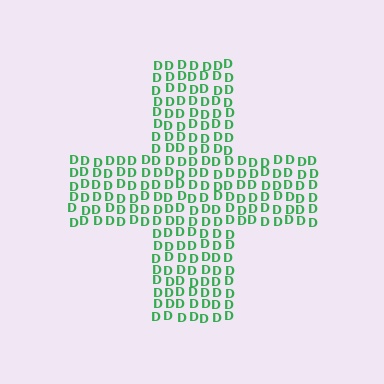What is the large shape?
The large shape is a cross.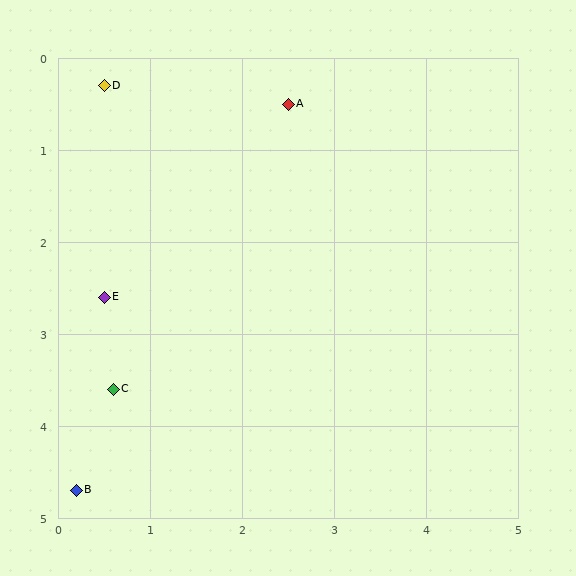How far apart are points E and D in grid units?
Points E and D are about 2.3 grid units apart.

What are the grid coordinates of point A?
Point A is at approximately (2.5, 0.5).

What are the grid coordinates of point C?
Point C is at approximately (0.6, 3.6).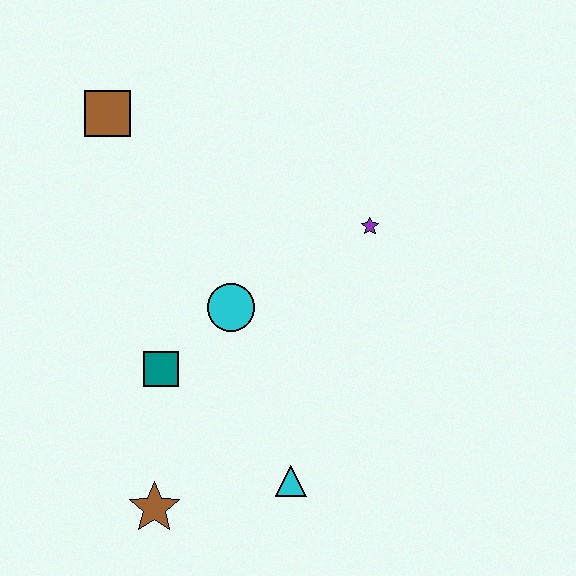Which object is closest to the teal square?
The cyan circle is closest to the teal square.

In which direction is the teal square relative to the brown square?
The teal square is below the brown square.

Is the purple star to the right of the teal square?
Yes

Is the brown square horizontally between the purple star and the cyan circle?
No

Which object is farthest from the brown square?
The cyan triangle is farthest from the brown square.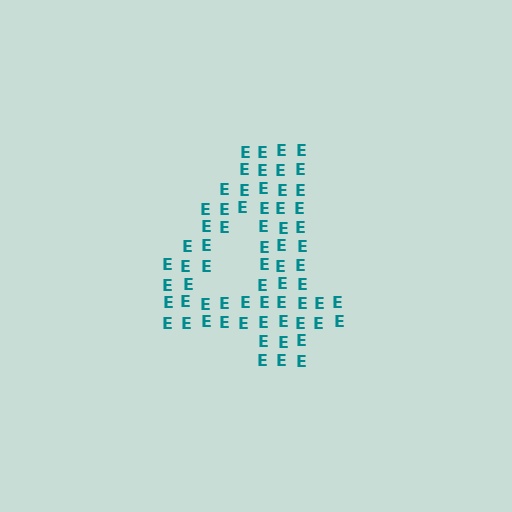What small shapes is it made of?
It is made of small letter E's.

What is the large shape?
The large shape is the digit 4.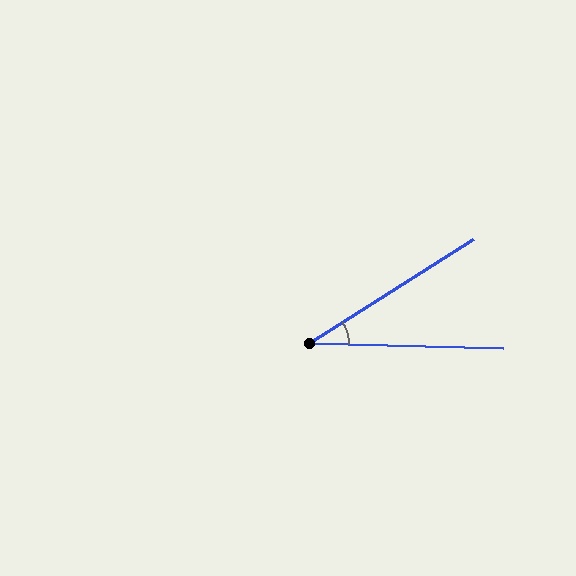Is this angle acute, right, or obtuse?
It is acute.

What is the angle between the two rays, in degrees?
Approximately 34 degrees.